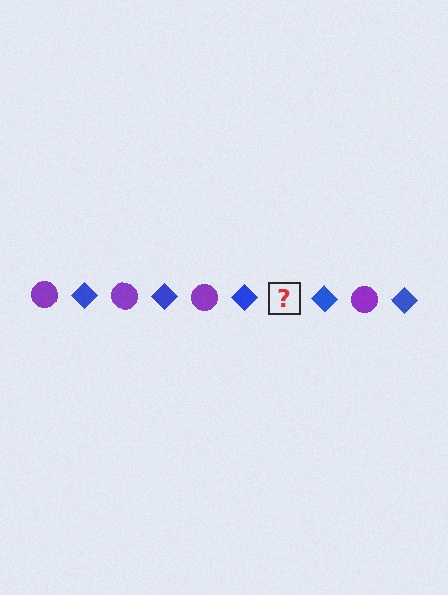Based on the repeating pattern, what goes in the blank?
The blank should be a purple circle.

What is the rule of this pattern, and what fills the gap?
The rule is that the pattern alternates between purple circle and blue diamond. The gap should be filled with a purple circle.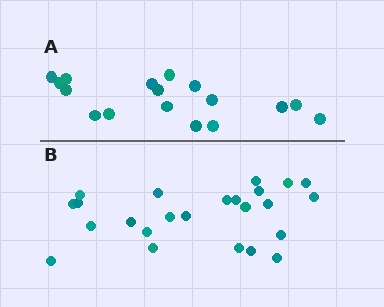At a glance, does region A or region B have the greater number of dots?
Region B (the bottom region) has more dots.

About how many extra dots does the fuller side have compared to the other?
Region B has roughly 8 or so more dots than region A.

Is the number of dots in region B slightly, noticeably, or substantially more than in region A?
Region B has noticeably more, but not dramatically so. The ratio is roughly 1.4 to 1.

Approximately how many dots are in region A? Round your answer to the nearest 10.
About 20 dots. (The exact count is 17, which rounds to 20.)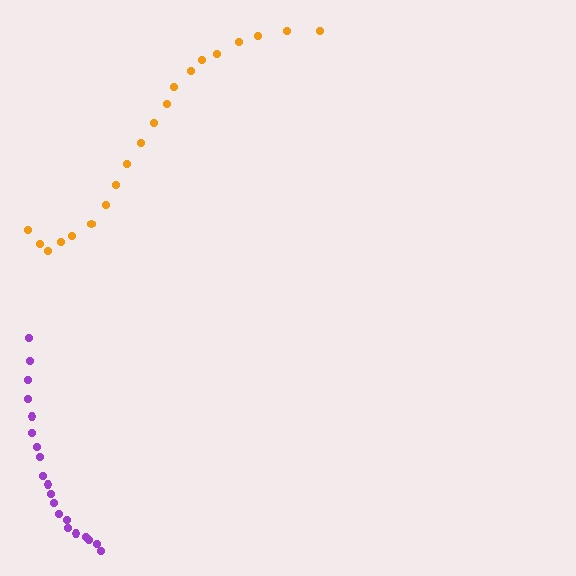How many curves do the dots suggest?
There are 2 distinct paths.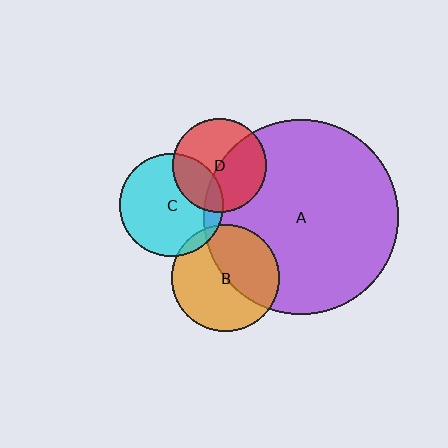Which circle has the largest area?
Circle A (purple).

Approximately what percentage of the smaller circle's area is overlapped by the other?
Approximately 45%.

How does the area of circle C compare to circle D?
Approximately 1.2 times.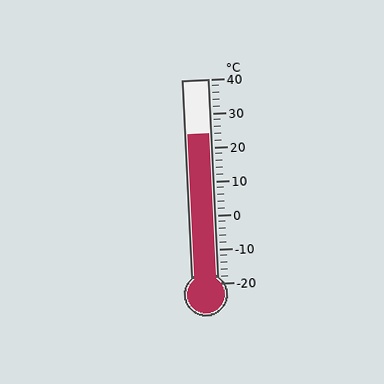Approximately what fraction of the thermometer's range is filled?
The thermometer is filled to approximately 75% of its range.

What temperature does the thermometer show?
The thermometer shows approximately 24°C.